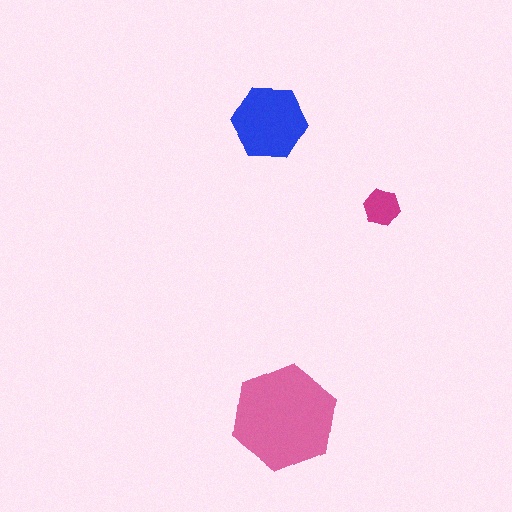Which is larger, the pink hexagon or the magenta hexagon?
The pink one.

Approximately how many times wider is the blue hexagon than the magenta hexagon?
About 2 times wider.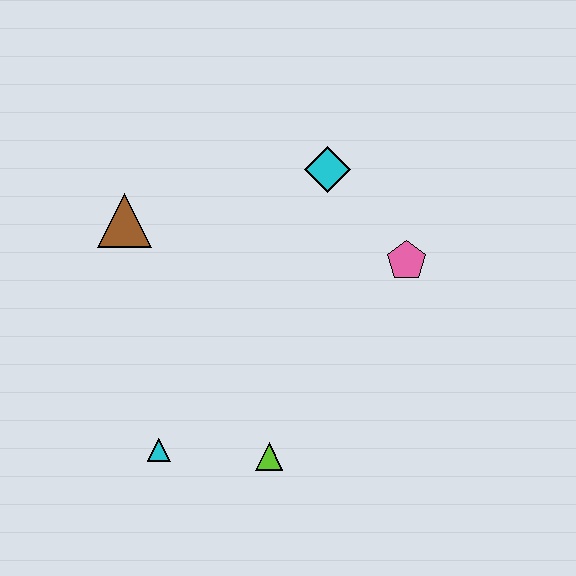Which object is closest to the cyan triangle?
The lime triangle is closest to the cyan triangle.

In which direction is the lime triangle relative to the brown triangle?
The lime triangle is below the brown triangle.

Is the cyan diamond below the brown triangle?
No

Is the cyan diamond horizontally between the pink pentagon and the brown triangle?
Yes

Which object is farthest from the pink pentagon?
The cyan triangle is farthest from the pink pentagon.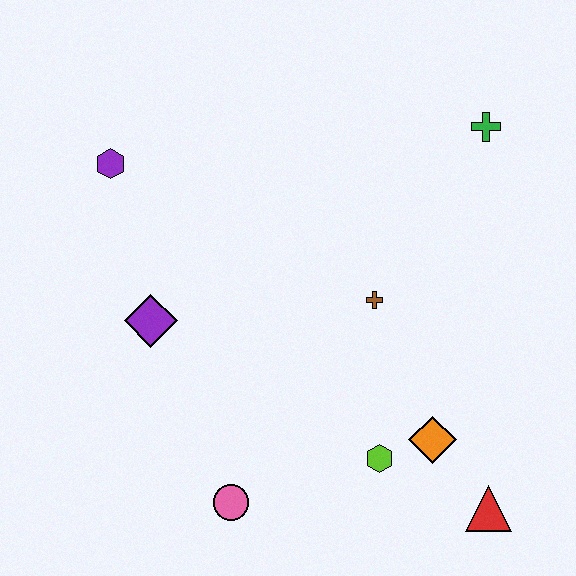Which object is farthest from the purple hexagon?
The red triangle is farthest from the purple hexagon.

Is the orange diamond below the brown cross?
Yes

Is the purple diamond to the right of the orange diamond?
No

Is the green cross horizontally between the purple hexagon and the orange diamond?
No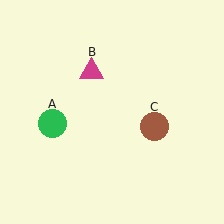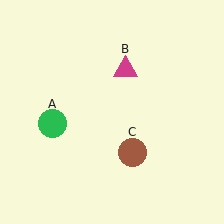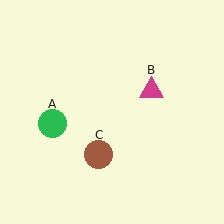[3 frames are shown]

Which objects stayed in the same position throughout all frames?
Green circle (object A) remained stationary.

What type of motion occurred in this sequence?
The magenta triangle (object B), brown circle (object C) rotated clockwise around the center of the scene.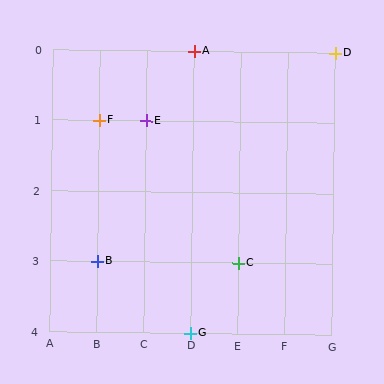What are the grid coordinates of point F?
Point F is at grid coordinates (B, 1).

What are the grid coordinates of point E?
Point E is at grid coordinates (C, 1).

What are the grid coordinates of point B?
Point B is at grid coordinates (B, 3).